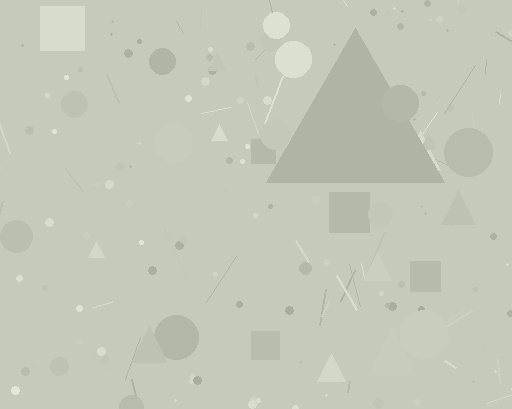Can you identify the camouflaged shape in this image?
The camouflaged shape is a triangle.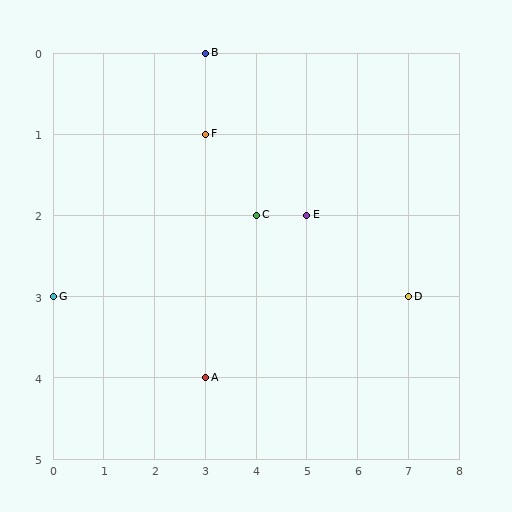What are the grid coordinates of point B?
Point B is at grid coordinates (3, 0).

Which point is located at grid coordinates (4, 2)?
Point C is at (4, 2).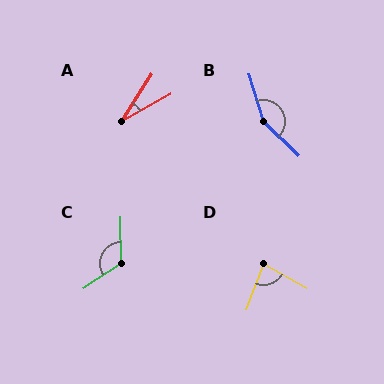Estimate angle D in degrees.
Approximately 81 degrees.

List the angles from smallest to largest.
A (28°), D (81°), C (122°), B (151°).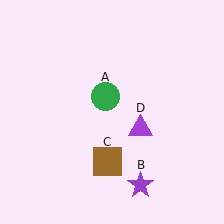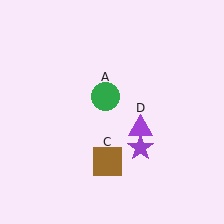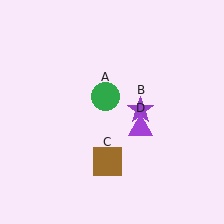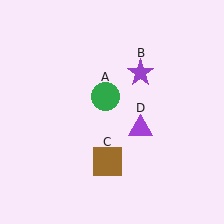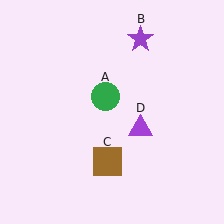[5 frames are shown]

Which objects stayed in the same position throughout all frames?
Green circle (object A) and brown square (object C) and purple triangle (object D) remained stationary.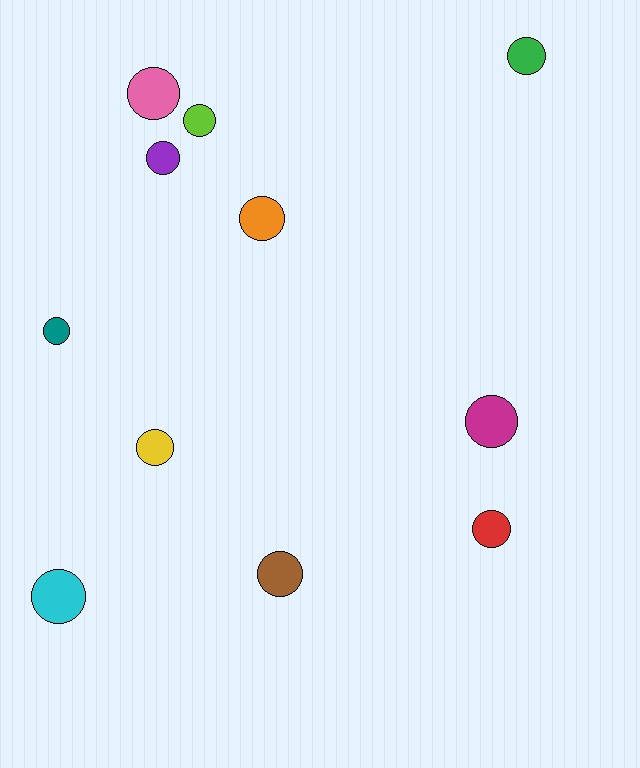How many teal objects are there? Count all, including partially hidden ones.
There is 1 teal object.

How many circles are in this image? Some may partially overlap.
There are 11 circles.